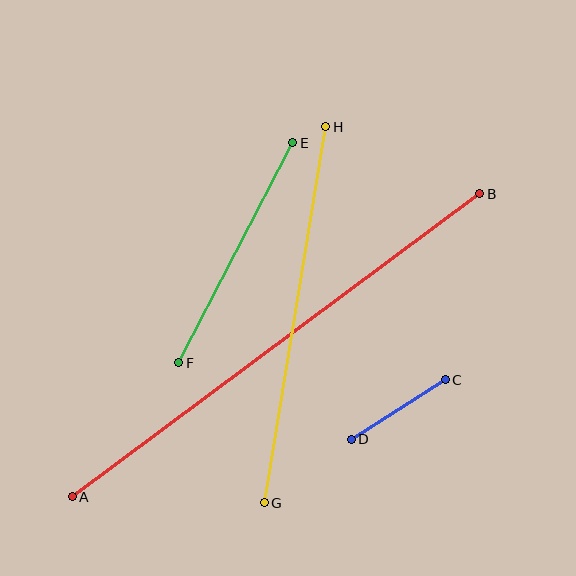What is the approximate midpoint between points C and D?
The midpoint is at approximately (398, 409) pixels.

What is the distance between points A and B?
The distance is approximately 508 pixels.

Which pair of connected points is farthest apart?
Points A and B are farthest apart.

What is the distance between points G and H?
The distance is approximately 381 pixels.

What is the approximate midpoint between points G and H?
The midpoint is at approximately (295, 315) pixels.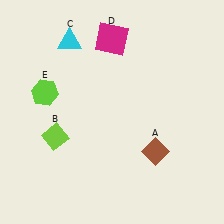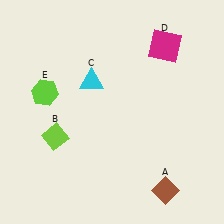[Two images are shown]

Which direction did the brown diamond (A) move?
The brown diamond (A) moved down.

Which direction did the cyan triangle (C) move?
The cyan triangle (C) moved down.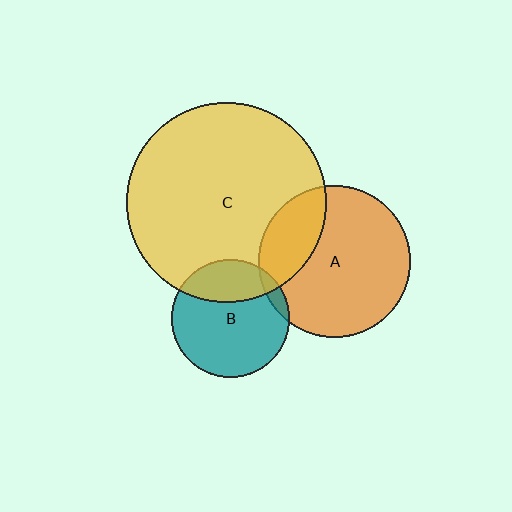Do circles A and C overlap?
Yes.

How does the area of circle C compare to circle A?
Approximately 1.7 times.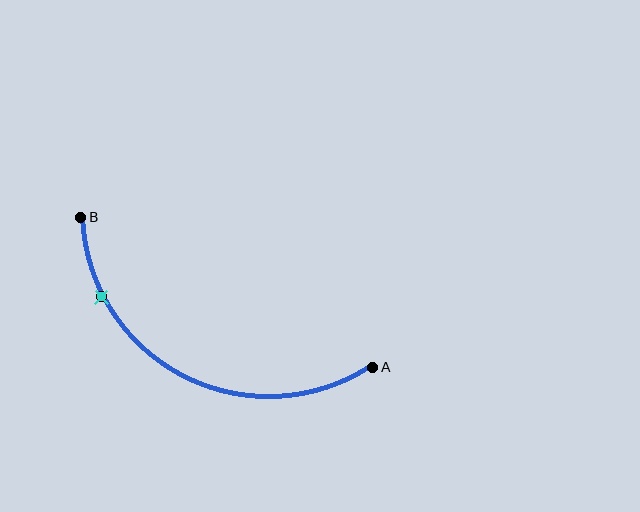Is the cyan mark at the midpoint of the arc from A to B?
No. The cyan mark lies on the arc but is closer to endpoint B. The arc midpoint would be at the point on the curve equidistant along the arc from both A and B.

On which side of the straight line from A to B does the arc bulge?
The arc bulges below the straight line connecting A and B.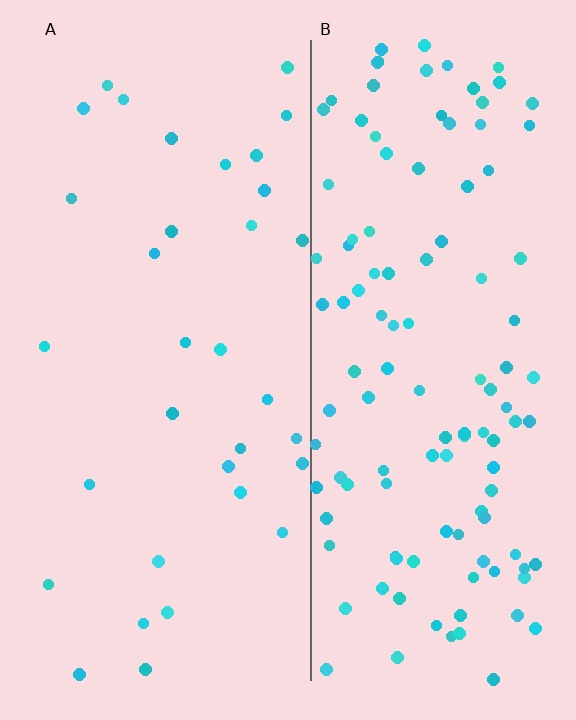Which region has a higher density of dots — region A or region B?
B (the right).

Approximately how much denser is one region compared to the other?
Approximately 3.6× — region B over region A.